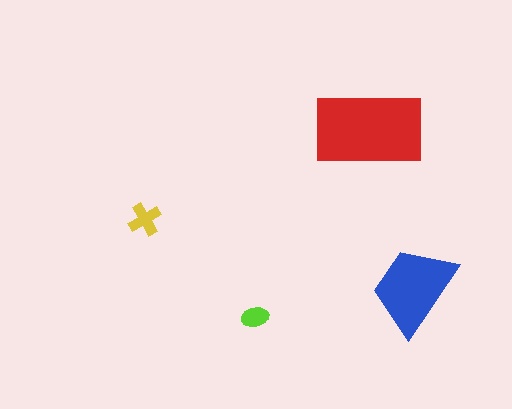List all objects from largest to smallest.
The red rectangle, the blue trapezoid, the yellow cross, the lime ellipse.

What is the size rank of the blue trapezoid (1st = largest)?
2nd.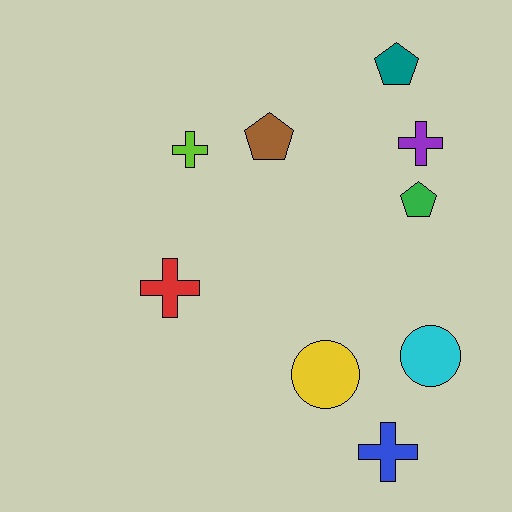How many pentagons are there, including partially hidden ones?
There are 3 pentagons.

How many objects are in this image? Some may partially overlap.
There are 9 objects.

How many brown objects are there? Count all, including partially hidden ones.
There is 1 brown object.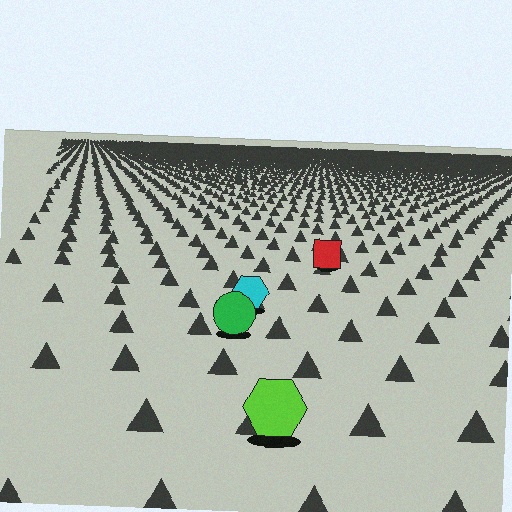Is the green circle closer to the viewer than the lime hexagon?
No. The lime hexagon is closer — you can tell from the texture gradient: the ground texture is coarser near it.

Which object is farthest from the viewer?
The red square is farthest from the viewer. It appears smaller and the ground texture around it is denser.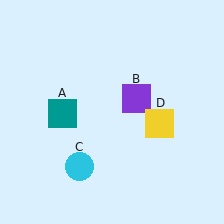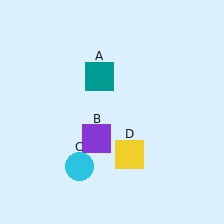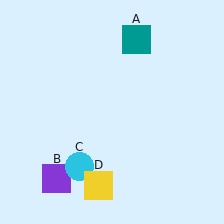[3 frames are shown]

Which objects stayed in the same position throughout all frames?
Cyan circle (object C) remained stationary.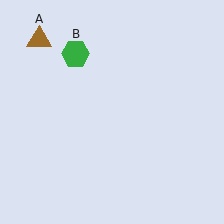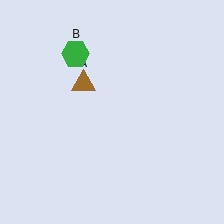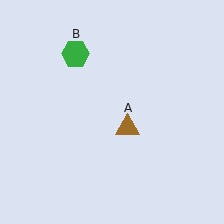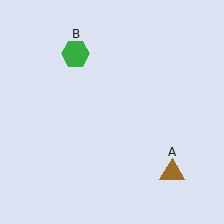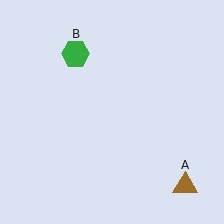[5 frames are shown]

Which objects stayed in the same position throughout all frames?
Green hexagon (object B) remained stationary.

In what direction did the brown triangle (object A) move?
The brown triangle (object A) moved down and to the right.